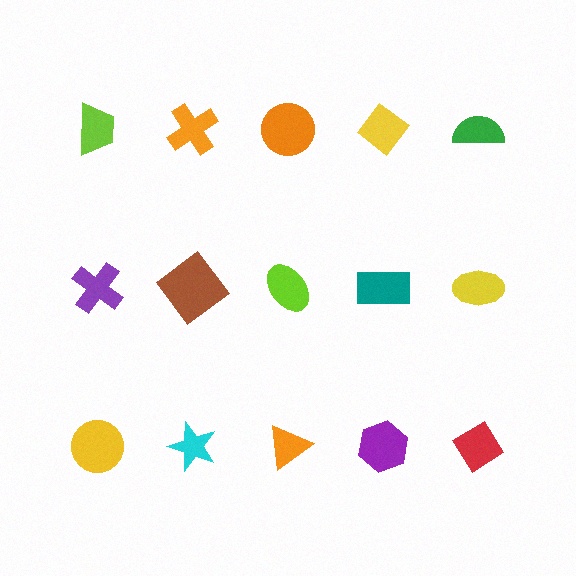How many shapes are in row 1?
5 shapes.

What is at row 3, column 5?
A red diamond.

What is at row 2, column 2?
A brown diamond.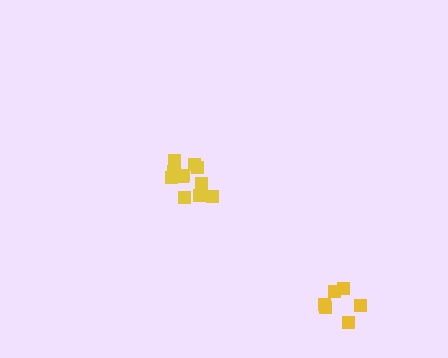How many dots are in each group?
Group 1: 12 dots, Group 2: 6 dots (18 total).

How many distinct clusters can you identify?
There are 2 distinct clusters.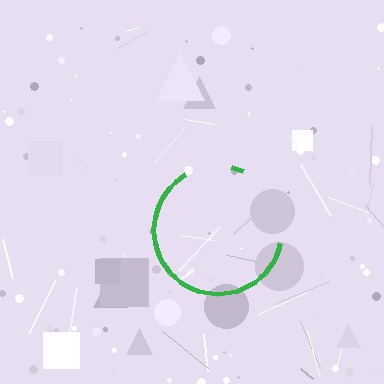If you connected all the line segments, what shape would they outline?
They would outline a circle.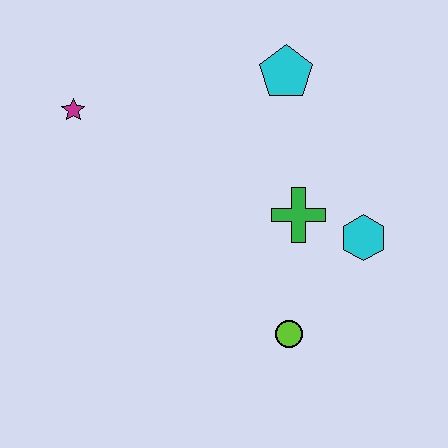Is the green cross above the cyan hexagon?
Yes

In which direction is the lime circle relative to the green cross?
The lime circle is below the green cross.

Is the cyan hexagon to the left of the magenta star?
No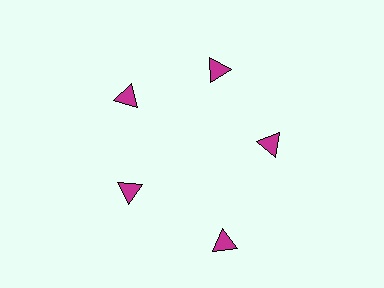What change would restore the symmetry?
The symmetry would be restored by moving it inward, back onto the ring so that all 5 triangles sit at equal angles and equal distance from the center.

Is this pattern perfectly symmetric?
No. The 5 magenta triangles are arranged in a ring, but one element near the 5 o'clock position is pushed outward from the center, breaking the 5-fold rotational symmetry.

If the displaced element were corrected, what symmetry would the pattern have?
It would have 5-fold rotational symmetry — the pattern would map onto itself every 72 degrees.